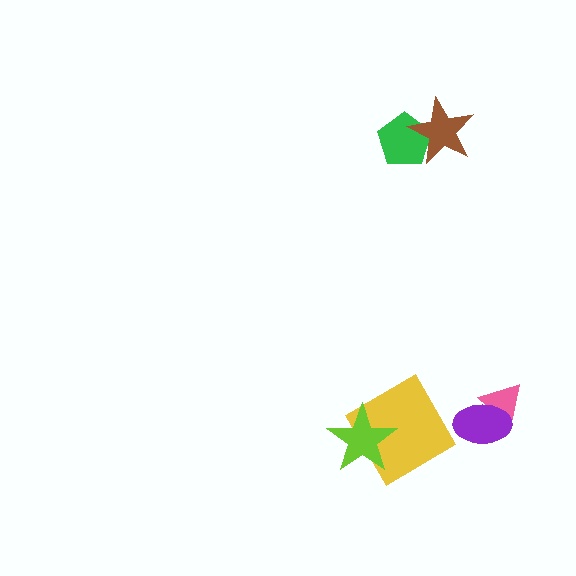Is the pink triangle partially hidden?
Yes, it is partially covered by another shape.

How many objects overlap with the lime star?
1 object overlaps with the lime star.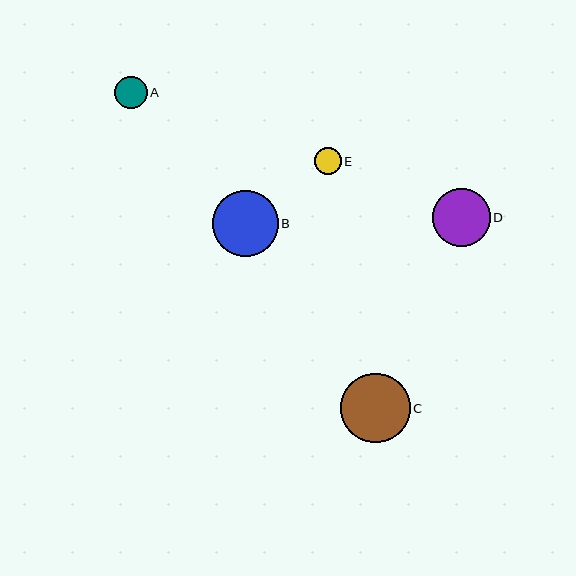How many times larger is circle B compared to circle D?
Circle B is approximately 1.1 times the size of circle D.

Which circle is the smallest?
Circle E is the smallest with a size of approximately 27 pixels.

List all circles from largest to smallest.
From largest to smallest: C, B, D, A, E.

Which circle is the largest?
Circle C is the largest with a size of approximately 69 pixels.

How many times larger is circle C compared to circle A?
Circle C is approximately 2.1 times the size of circle A.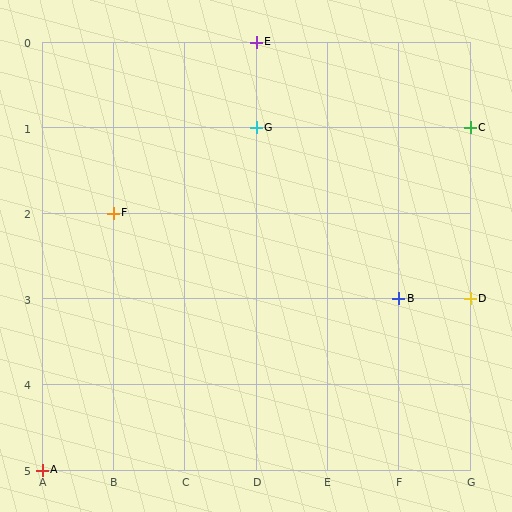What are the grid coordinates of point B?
Point B is at grid coordinates (F, 3).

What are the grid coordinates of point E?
Point E is at grid coordinates (D, 0).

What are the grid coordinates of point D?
Point D is at grid coordinates (G, 3).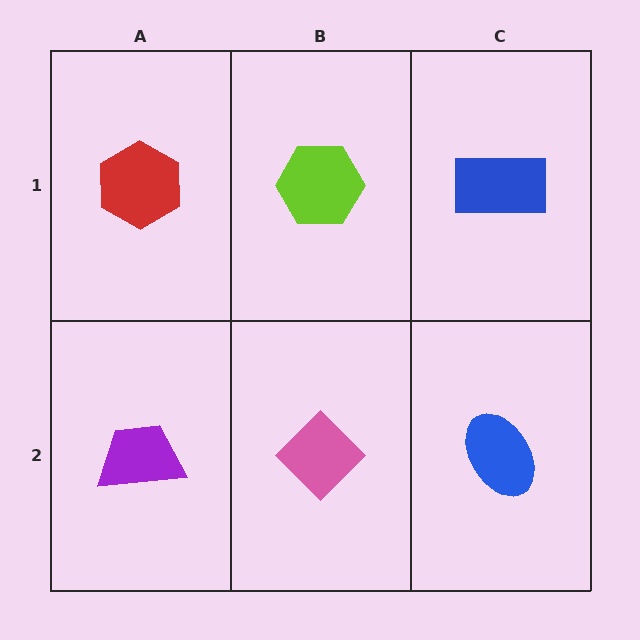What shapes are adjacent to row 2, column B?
A lime hexagon (row 1, column B), a purple trapezoid (row 2, column A), a blue ellipse (row 2, column C).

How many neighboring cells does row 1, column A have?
2.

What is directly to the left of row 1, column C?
A lime hexagon.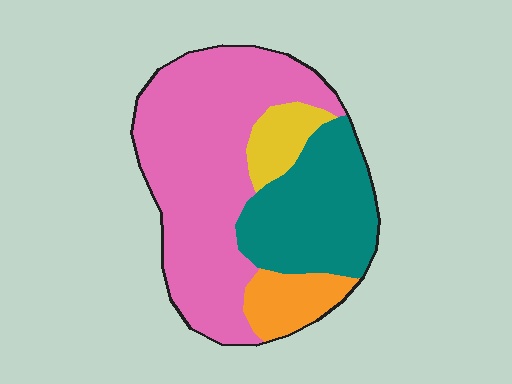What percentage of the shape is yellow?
Yellow covers 8% of the shape.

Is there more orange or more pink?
Pink.